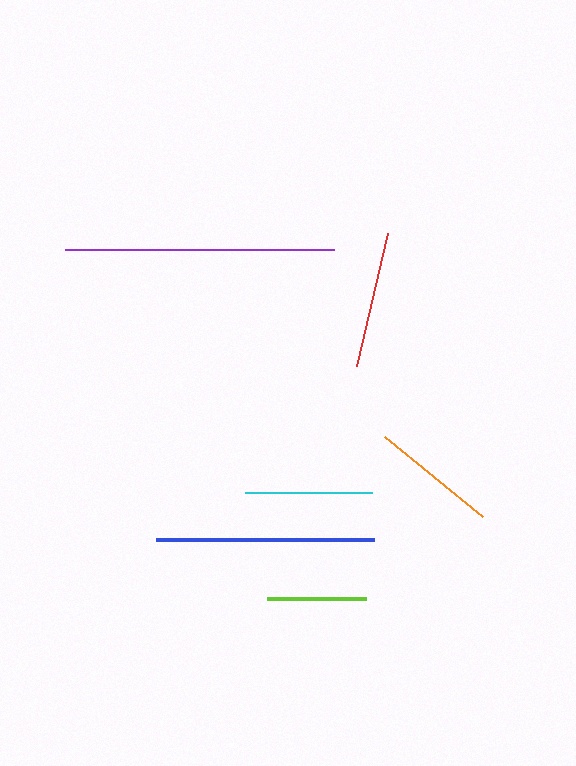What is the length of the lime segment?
The lime segment is approximately 100 pixels long.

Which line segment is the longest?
The purple line is the longest at approximately 269 pixels.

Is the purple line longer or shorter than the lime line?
The purple line is longer than the lime line.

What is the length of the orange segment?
The orange segment is approximately 127 pixels long.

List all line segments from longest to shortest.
From longest to shortest: purple, blue, red, cyan, orange, lime.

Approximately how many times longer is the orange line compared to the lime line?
The orange line is approximately 1.3 times the length of the lime line.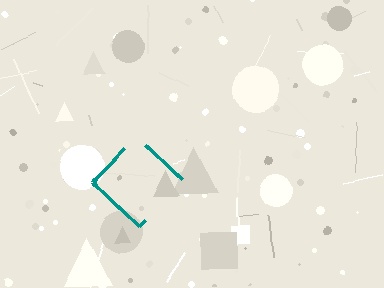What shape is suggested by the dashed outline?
The dashed outline suggests a diamond.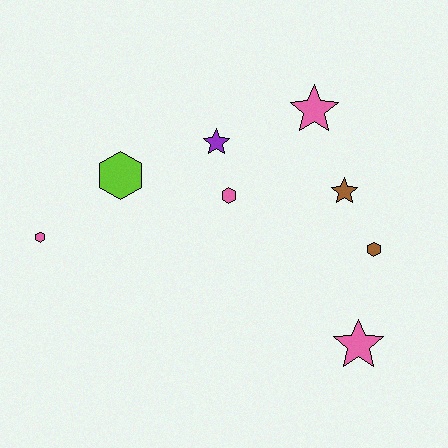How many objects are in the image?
There are 8 objects.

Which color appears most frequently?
Pink, with 4 objects.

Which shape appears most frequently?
Hexagon, with 4 objects.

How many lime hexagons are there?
There is 1 lime hexagon.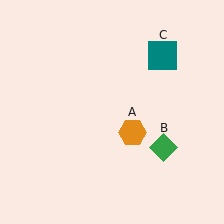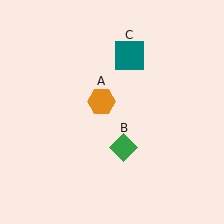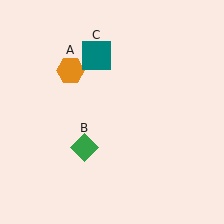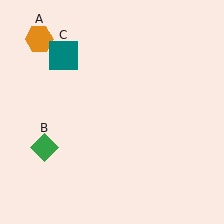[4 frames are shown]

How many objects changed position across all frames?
3 objects changed position: orange hexagon (object A), green diamond (object B), teal square (object C).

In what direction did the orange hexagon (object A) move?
The orange hexagon (object A) moved up and to the left.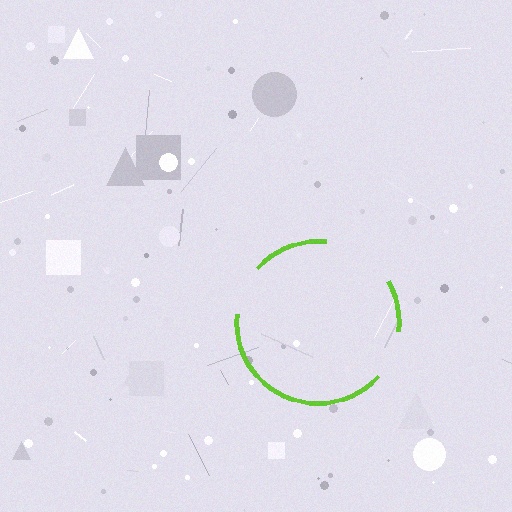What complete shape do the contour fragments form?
The contour fragments form a circle.